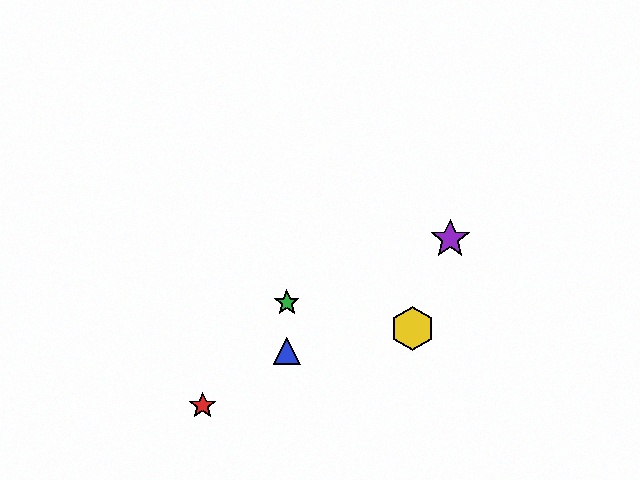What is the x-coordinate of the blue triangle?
The blue triangle is at x≈287.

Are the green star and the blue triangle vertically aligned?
Yes, both are at x≈287.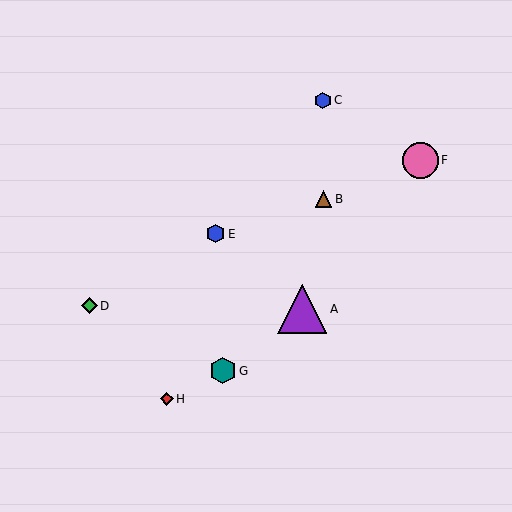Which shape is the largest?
The purple triangle (labeled A) is the largest.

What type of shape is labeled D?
Shape D is a green diamond.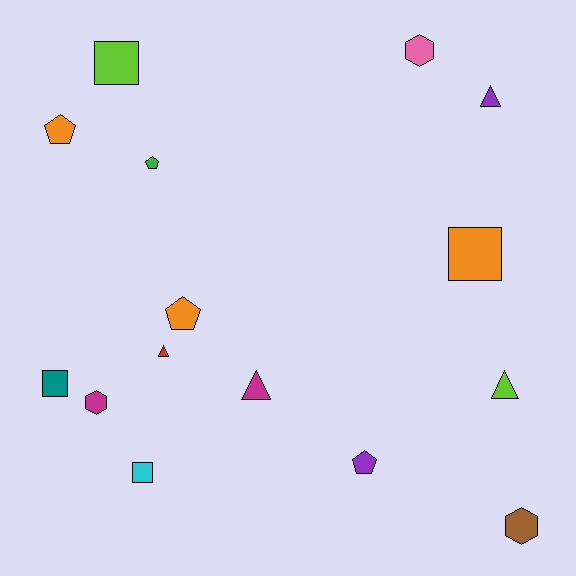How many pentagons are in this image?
There are 4 pentagons.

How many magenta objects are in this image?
There are 2 magenta objects.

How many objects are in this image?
There are 15 objects.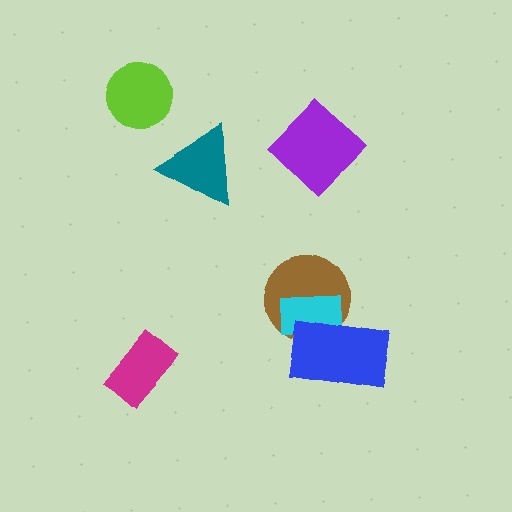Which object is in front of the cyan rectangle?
The blue rectangle is in front of the cyan rectangle.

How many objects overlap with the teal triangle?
0 objects overlap with the teal triangle.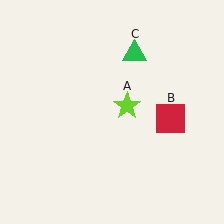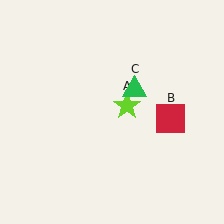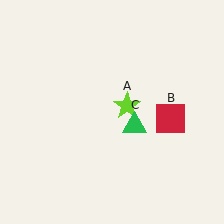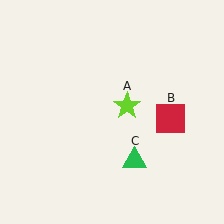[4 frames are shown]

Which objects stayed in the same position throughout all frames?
Lime star (object A) and red square (object B) remained stationary.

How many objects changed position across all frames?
1 object changed position: green triangle (object C).